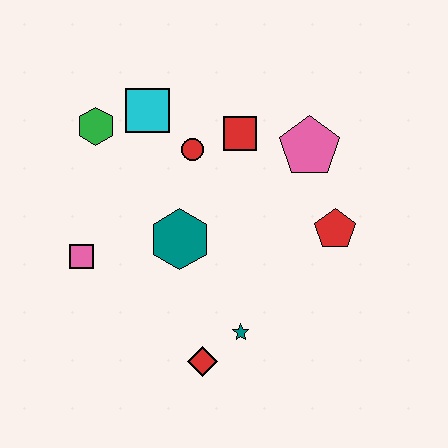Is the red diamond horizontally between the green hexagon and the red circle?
No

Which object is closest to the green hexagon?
The cyan square is closest to the green hexagon.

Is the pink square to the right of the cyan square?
No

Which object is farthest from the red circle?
The red diamond is farthest from the red circle.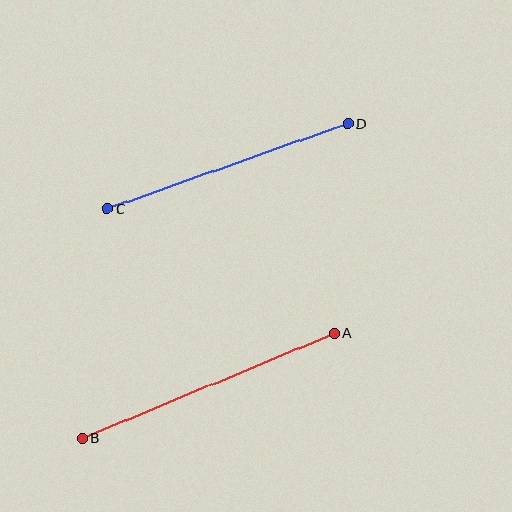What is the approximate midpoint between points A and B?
The midpoint is at approximately (208, 386) pixels.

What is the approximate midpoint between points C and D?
The midpoint is at approximately (228, 167) pixels.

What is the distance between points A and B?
The distance is approximately 273 pixels.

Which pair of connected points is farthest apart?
Points A and B are farthest apart.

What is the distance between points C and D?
The distance is approximately 255 pixels.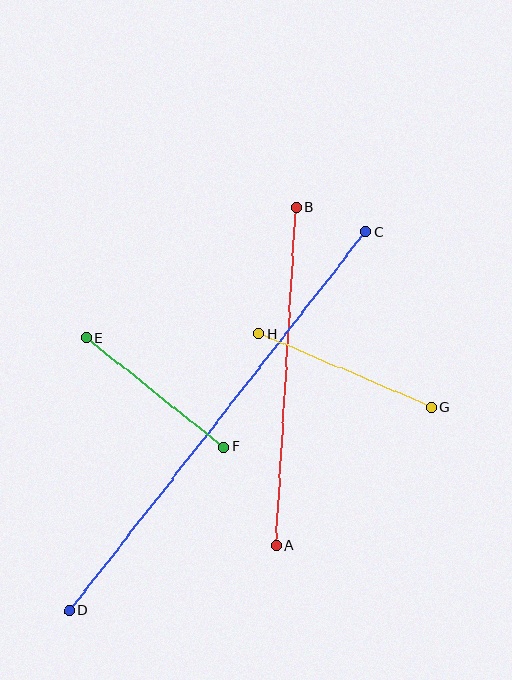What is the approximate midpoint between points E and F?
The midpoint is at approximately (155, 392) pixels.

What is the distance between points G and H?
The distance is approximately 188 pixels.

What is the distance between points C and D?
The distance is approximately 481 pixels.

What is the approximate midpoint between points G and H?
The midpoint is at approximately (345, 370) pixels.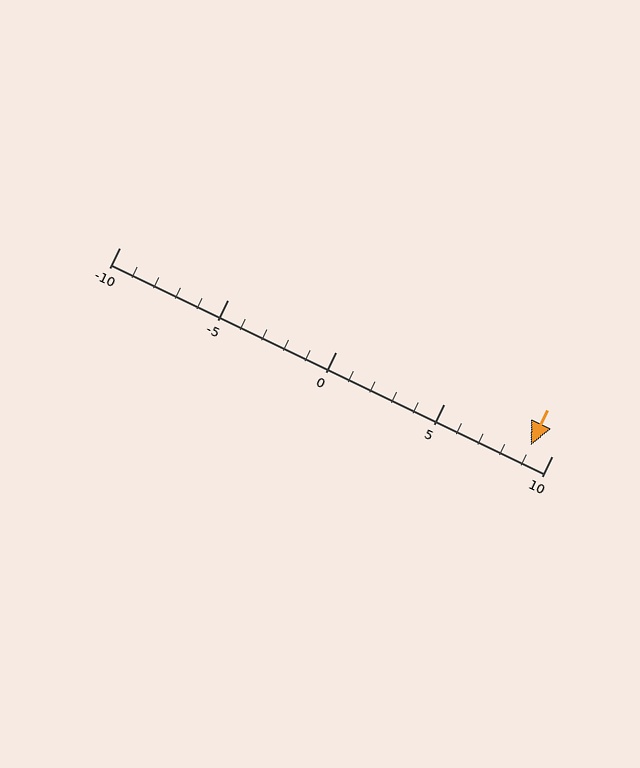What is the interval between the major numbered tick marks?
The major tick marks are spaced 5 units apart.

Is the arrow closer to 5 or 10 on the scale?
The arrow is closer to 10.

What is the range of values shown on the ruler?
The ruler shows values from -10 to 10.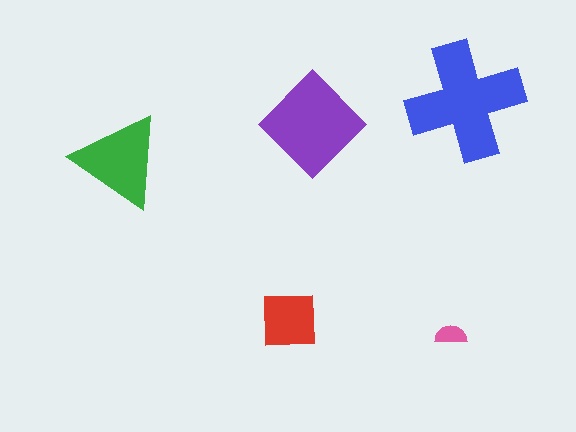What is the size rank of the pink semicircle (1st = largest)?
5th.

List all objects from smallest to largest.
The pink semicircle, the red square, the green triangle, the purple diamond, the blue cross.